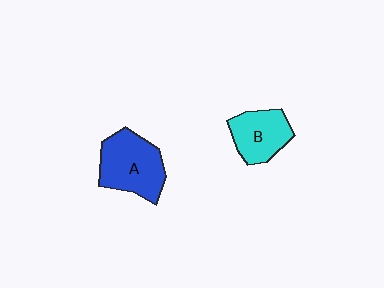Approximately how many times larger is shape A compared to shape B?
Approximately 1.4 times.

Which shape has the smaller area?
Shape B (cyan).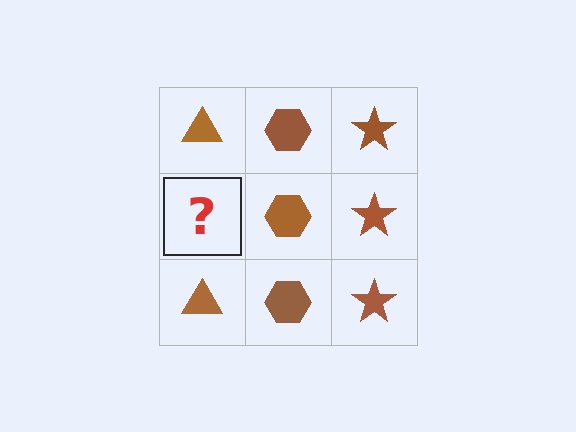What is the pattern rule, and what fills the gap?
The rule is that each column has a consistent shape. The gap should be filled with a brown triangle.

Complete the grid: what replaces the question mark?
The question mark should be replaced with a brown triangle.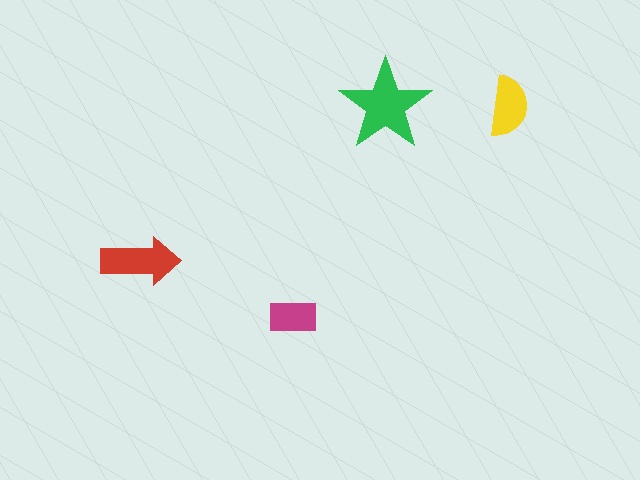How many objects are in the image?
There are 4 objects in the image.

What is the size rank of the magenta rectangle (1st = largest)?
4th.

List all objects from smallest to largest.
The magenta rectangle, the yellow semicircle, the red arrow, the green star.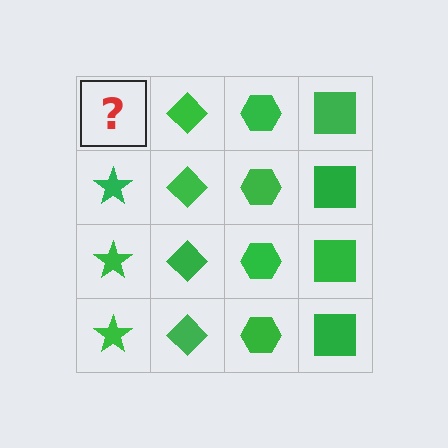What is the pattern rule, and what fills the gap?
The rule is that each column has a consistent shape. The gap should be filled with a green star.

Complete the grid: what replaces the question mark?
The question mark should be replaced with a green star.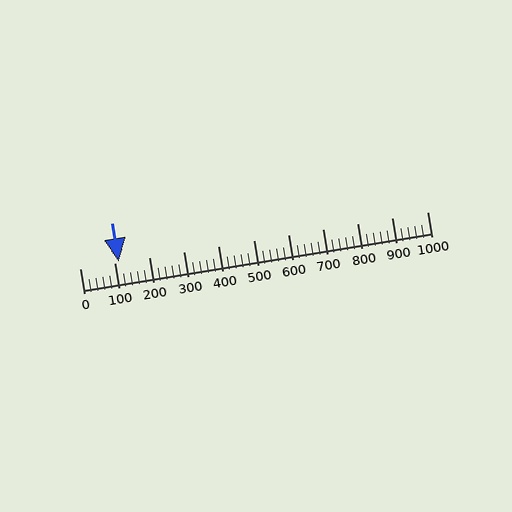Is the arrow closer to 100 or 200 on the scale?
The arrow is closer to 100.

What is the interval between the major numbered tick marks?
The major tick marks are spaced 100 units apart.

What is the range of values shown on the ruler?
The ruler shows values from 0 to 1000.